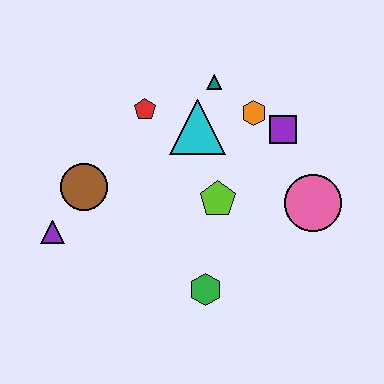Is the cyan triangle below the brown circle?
No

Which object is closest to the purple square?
The orange hexagon is closest to the purple square.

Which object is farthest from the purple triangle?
The pink circle is farthest from the purple triangle.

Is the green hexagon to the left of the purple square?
Yes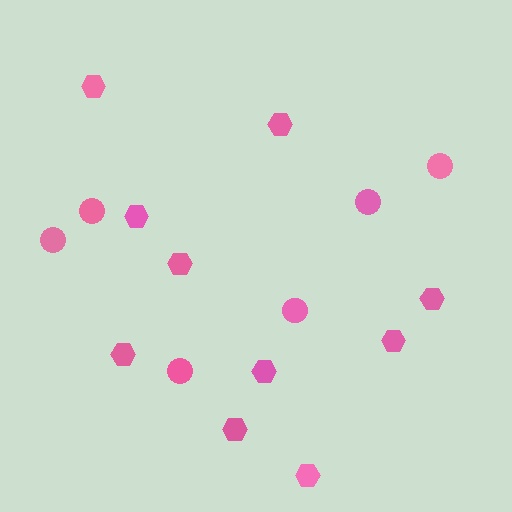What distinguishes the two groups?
There are 2 groups: one group of hexagons (10) and one group of circles (6).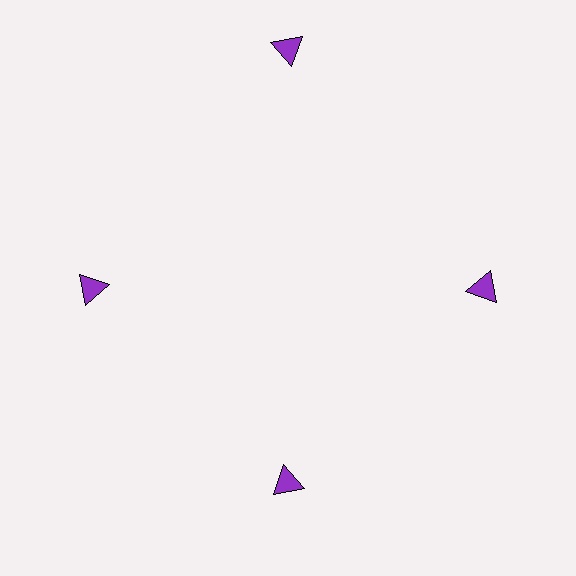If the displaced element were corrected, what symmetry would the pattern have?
It would have 4-fold rotational symmetry — the pattern would map onto itself every 90 degrees.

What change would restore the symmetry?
The symmetry would be restored by moving it inward, back onto the ring so that all 4 triangles sit at equal angles and equal distance from the center.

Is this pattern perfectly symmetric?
No. The 4 purple triangles are arranged in a ring, but one element near the 12 o'clock position is pushed outward from the center, breaking the 4-fold rotational symmetry.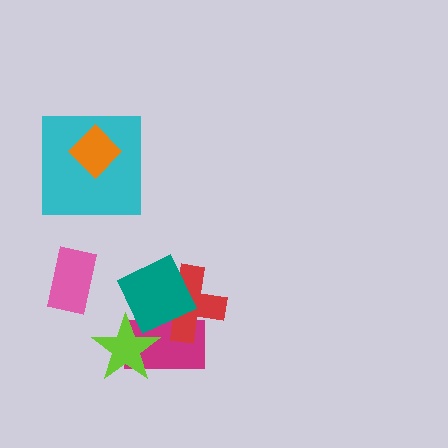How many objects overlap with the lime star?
2 objects overlap with the lime star.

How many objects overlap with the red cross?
2 objects overlap with the red cross.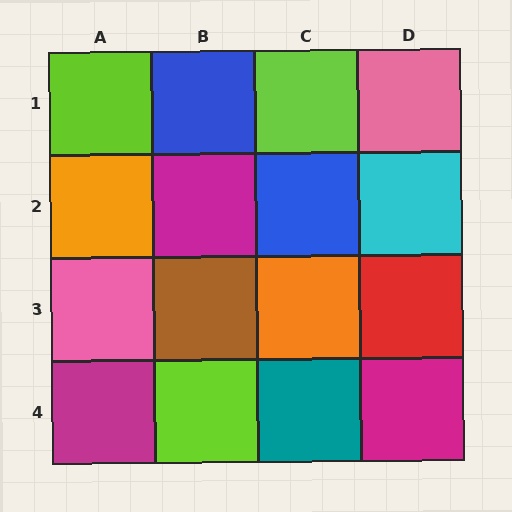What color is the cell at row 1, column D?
Pink.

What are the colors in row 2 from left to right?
Orange, magenta, blue, cyan.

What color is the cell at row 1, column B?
Blue.